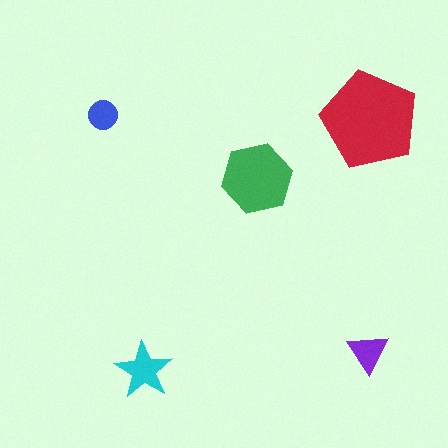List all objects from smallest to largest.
The blue circle, the purple triangle, the cyan star, the green hexagon, the red pentagon.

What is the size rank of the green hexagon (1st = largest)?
2nd.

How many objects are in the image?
There are 5 objects in the image.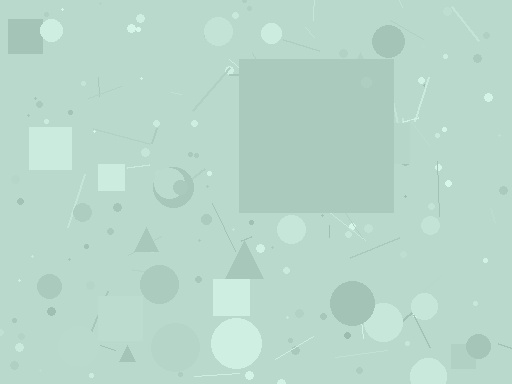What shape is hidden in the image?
A square is hidden in the image.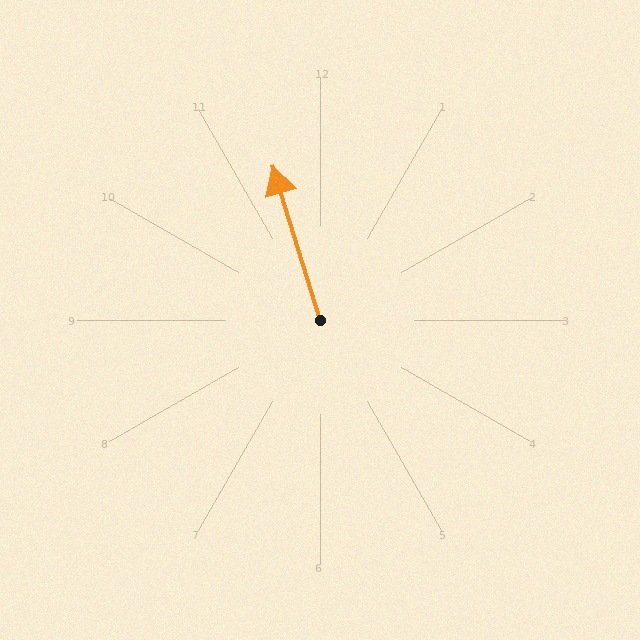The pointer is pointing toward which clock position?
Roughly 11 o'clock.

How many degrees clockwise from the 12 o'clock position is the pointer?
Approximately 343 degrees.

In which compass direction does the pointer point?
North.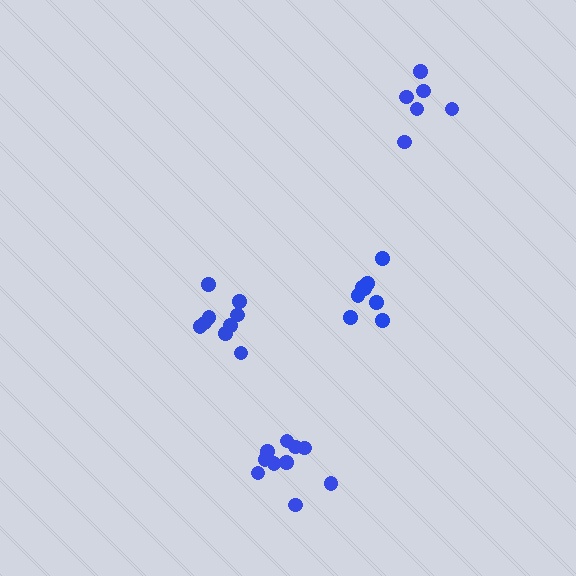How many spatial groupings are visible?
There are 4 spatial groupings.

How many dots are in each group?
Group 1: 10 dots, Group 2: 10 dots, Group 3: 6 dots, Group 4: 8 dots (34 total).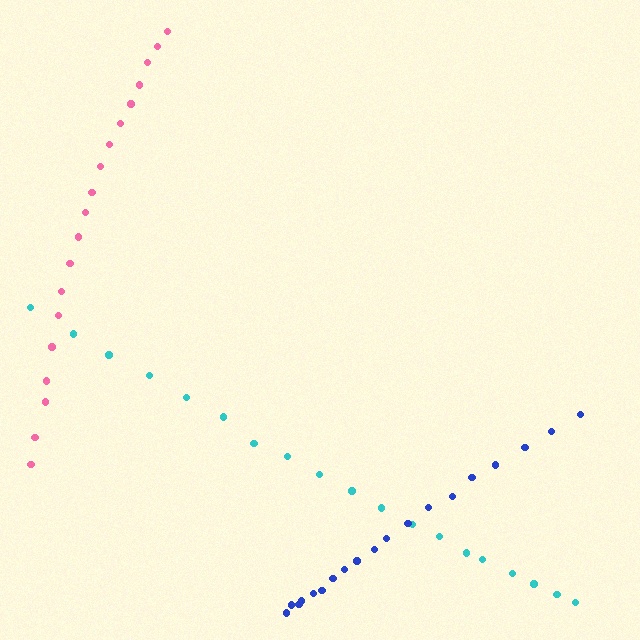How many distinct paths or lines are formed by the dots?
There are 3 distinct paths.